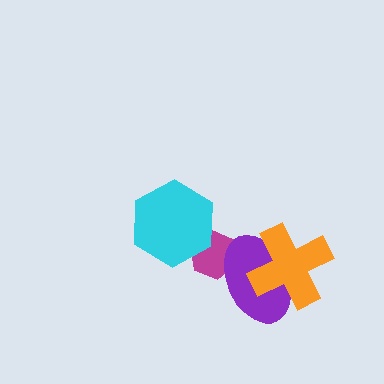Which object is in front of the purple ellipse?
The orange cross is in front of the purple ellipse.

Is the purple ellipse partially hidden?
Yes, it is partially covered by another shape.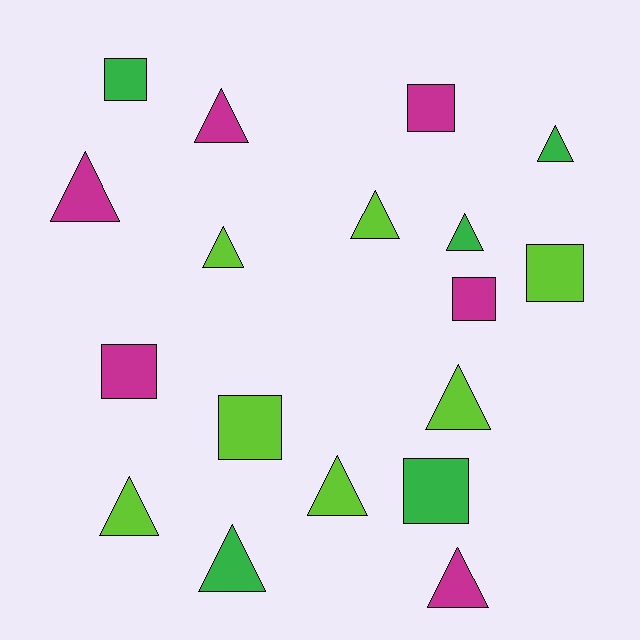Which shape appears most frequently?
Triangle, with 11 objects.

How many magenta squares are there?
There are 3 magenta squares.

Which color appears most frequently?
Lime, with 7 objects.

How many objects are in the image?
There are 18 objects.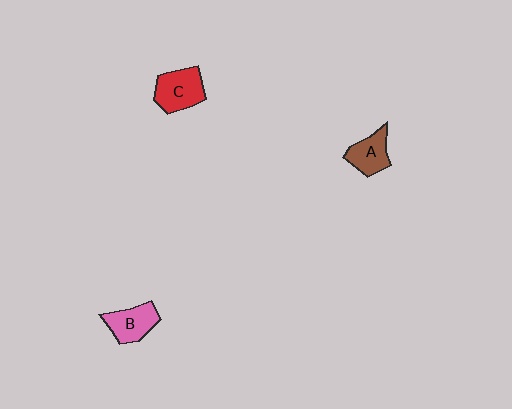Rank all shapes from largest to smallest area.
From largest to smallest: C (red), B (pink), A (brown).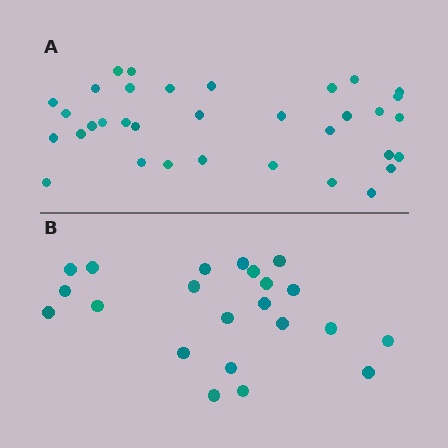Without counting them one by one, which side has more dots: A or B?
Region A (the top region) has more dots.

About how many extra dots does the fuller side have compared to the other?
Region A has roughly 12 or so more dots than region B.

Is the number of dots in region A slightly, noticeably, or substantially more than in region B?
Region A has substantially more. The ratio is roughly 1.5 to 1.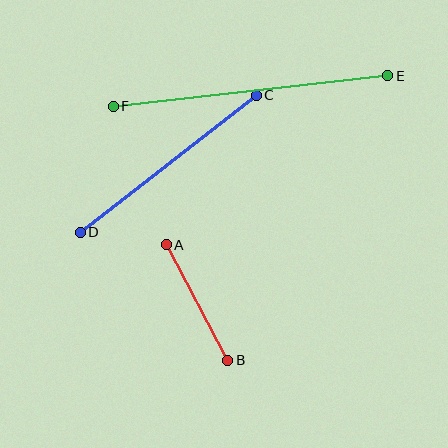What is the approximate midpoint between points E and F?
The midpoint is at approximately (251, 91) pixels.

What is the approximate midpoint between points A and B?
The midpoint is at approximately (197, 303) pixels.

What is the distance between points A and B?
The distance is approximately 131 pixels.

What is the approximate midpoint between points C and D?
The midpoint is at approximately (168, 164) pixels.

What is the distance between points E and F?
The distance is approximately 276 pixels.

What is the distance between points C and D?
The distance is approximately 223 pixels.